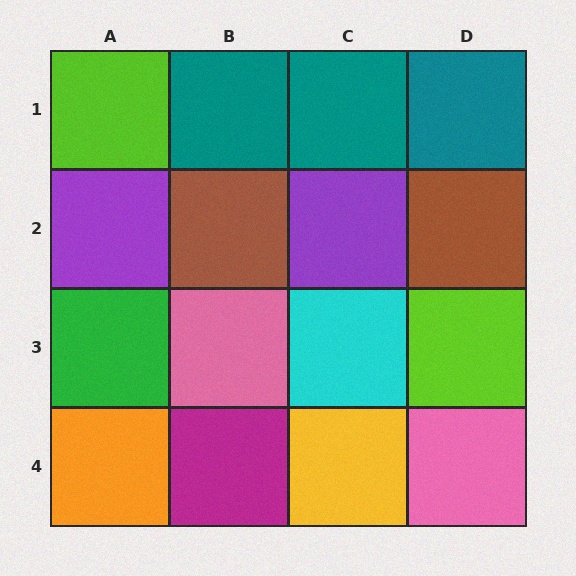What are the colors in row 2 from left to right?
Purple, brown, purple, brown.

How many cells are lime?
2 cells are lime.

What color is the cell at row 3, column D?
Lime.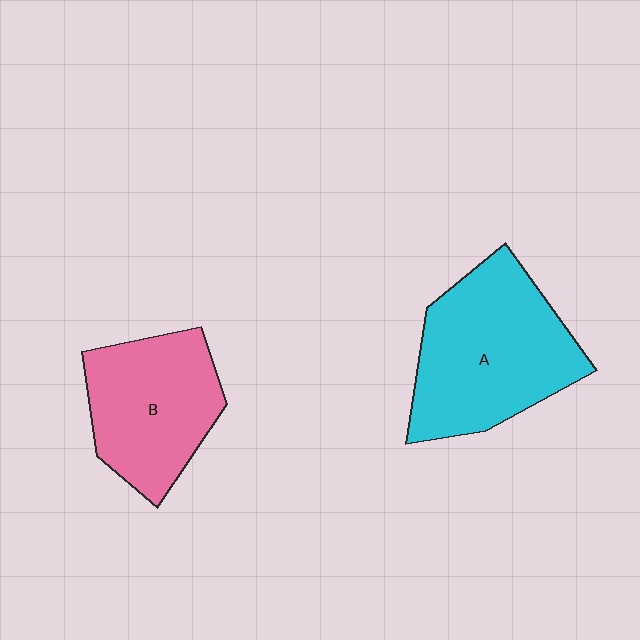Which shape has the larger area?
Shape A (cyan).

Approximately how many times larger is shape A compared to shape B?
Approximately 1.3 times.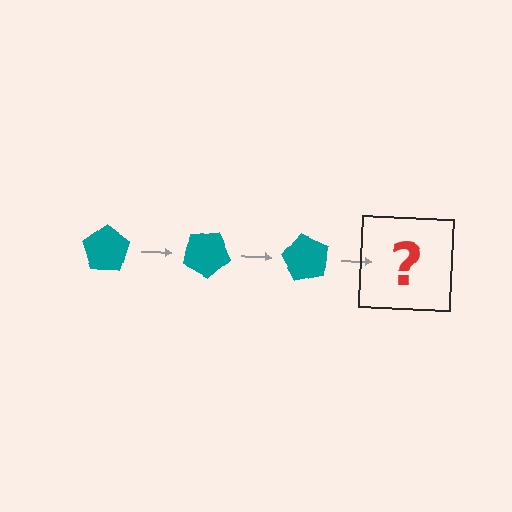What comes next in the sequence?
The next element should be a teal pentagon rotated 90 degrees.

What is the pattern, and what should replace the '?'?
The pattern is that the pentagon rotates 30 degrees each step. The '?' should be a teal pentagon rotated 90 degrees.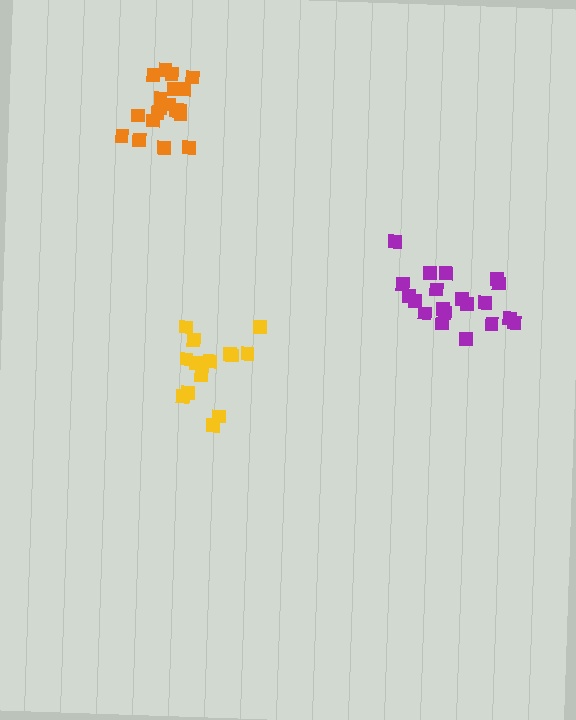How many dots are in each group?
Group 1: 20 dots, Group 2: 14 dots, Group 3: 19 dots (53 total).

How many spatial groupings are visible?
There are 3 spatial groupings.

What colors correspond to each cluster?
The clusters are colored: purple, yellow, orange.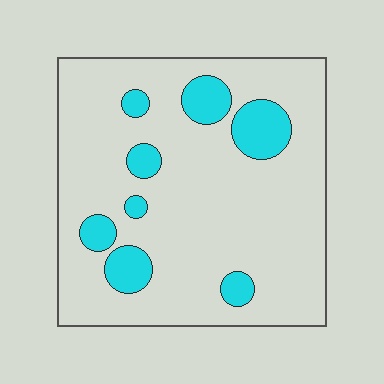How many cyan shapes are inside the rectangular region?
8.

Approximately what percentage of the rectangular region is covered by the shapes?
Approximately 15%.